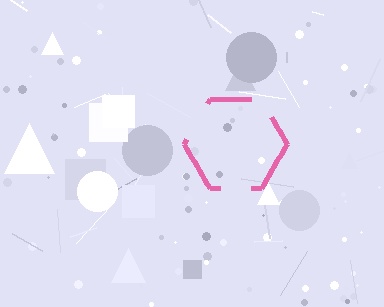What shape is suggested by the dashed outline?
The dashed outline suggests a hexagon.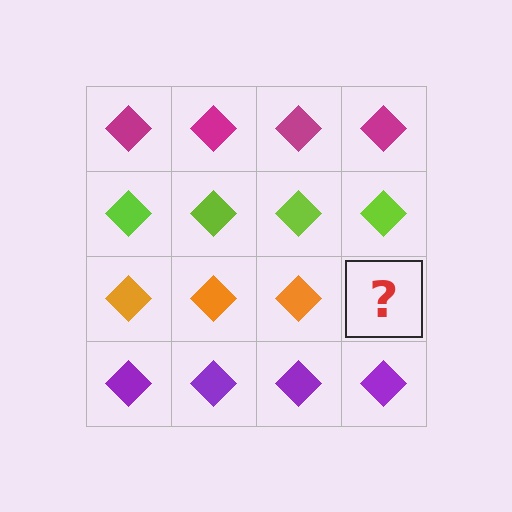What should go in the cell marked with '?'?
The missing cell should contain an orange diamond.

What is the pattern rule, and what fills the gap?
The rule is that each row has a consistent color. The gap should be filled with an orange diamond.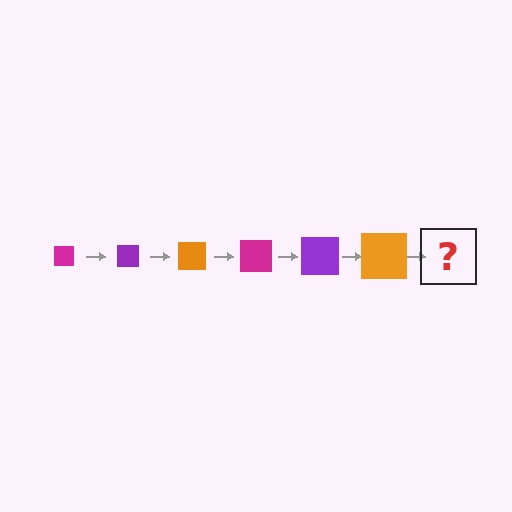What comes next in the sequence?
The next element should be a magenta square, larger than the previous one.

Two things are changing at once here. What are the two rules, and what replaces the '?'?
The two rules are that the square grows larger each step and the color cycles through magenta, purple, and orange. The '?' should be a magenta square, larger than the previous one.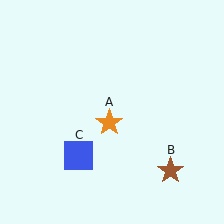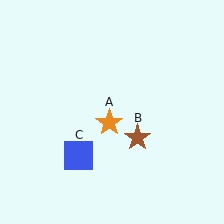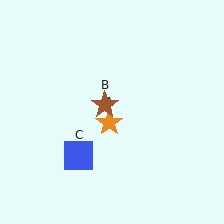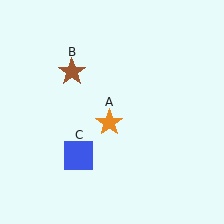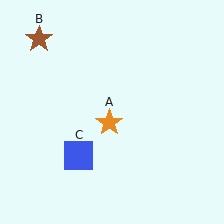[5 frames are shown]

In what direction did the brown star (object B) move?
The brown star (object B) moved up and to the left.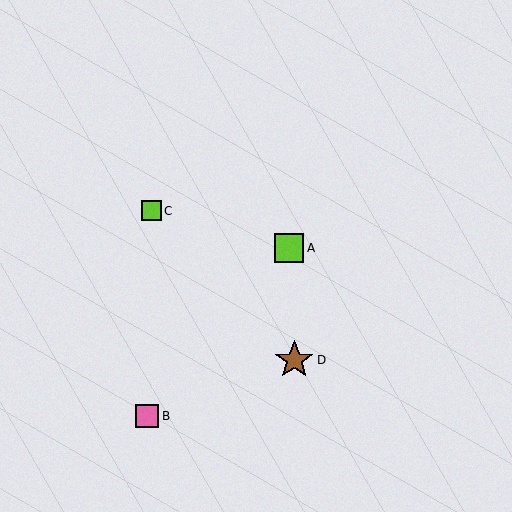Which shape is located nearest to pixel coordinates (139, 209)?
The lime square (labeled C) at (151, 211) is nearest to that location.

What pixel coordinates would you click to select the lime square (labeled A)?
Click at (289, 248) to select the lime square A.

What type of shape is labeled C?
Shape C is a lime square.